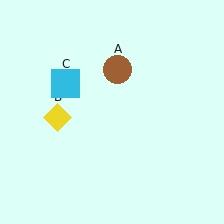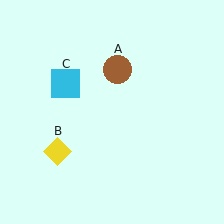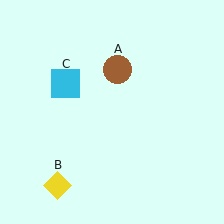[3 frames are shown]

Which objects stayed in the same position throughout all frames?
Brown circle (object A) and cyan square (object C) remained stationary.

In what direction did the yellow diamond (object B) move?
The yellow diamond (object B) moved down.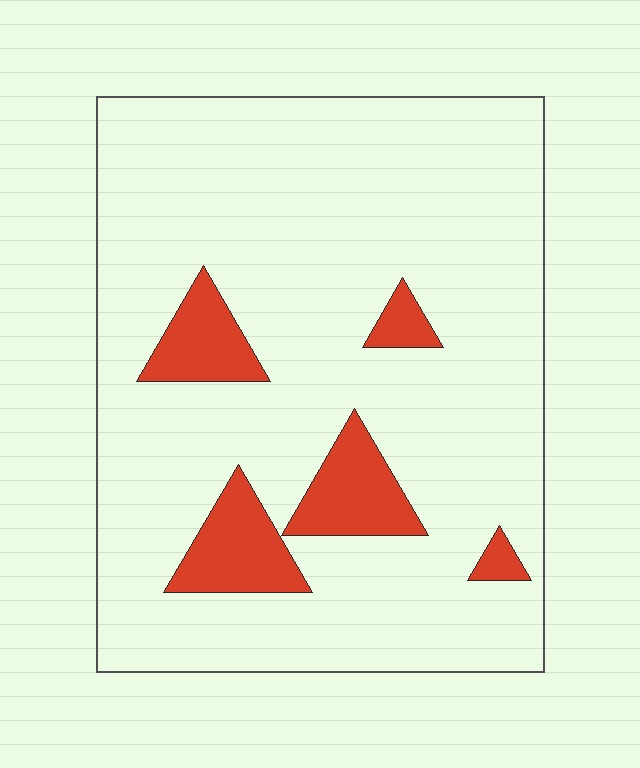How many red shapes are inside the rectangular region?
5.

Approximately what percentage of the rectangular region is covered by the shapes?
Approximately 10%.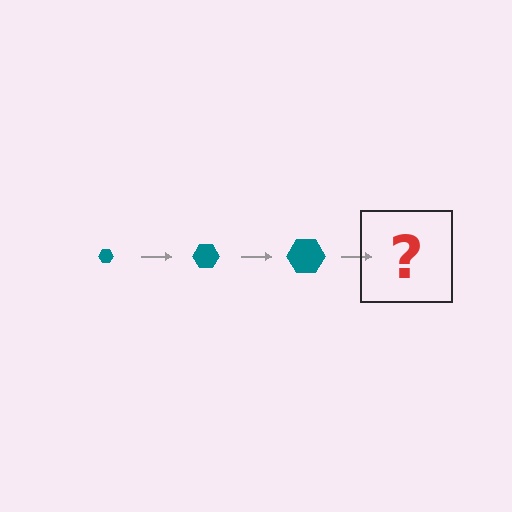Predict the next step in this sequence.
The next step is a teal hexagon, larger than the previous one.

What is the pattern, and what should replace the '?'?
The pattern is that the hexagon gets progressively larger each step. The '?' should be a teal hexagon, larger than the previous one.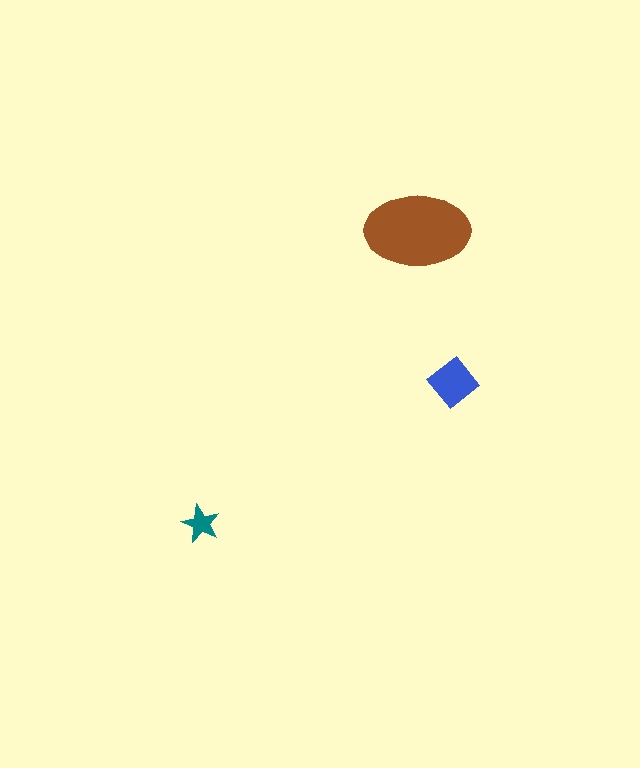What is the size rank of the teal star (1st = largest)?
3rd.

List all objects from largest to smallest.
The brown ellipse, the blue diamond, the teal star.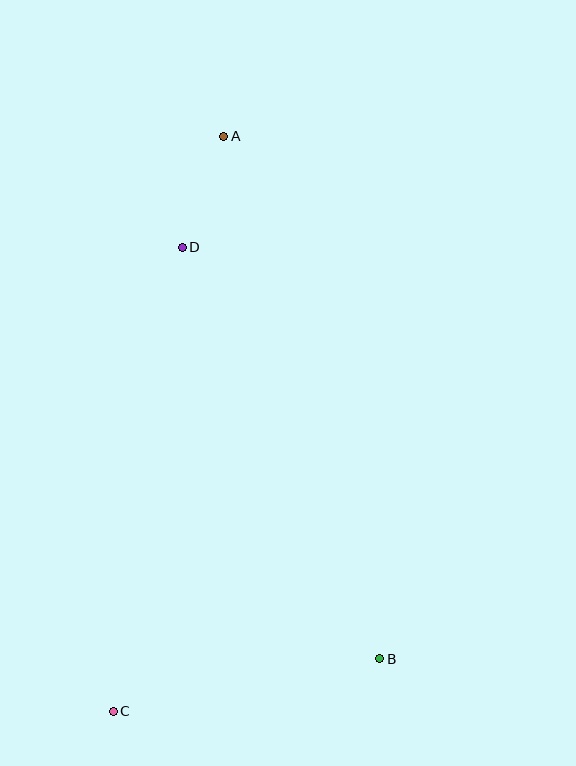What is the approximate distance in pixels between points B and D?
The distance between B and D is approximately 456 pixels.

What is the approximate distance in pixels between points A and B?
The distance between A and B is approximately 545 pixels.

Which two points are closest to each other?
Points A and D are closest to each other.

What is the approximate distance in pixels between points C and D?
The distance between C and D is approximately 469 pixels.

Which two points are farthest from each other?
Points A and C are farthest from each other.